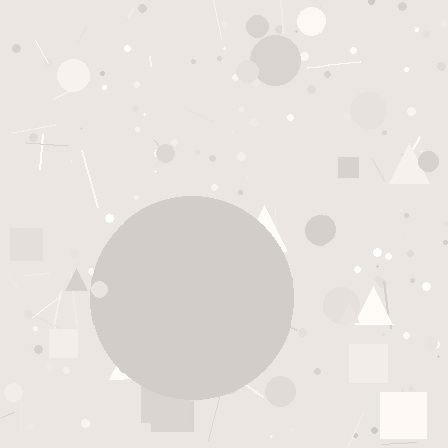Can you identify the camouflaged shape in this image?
The camouflaged shape is a circle.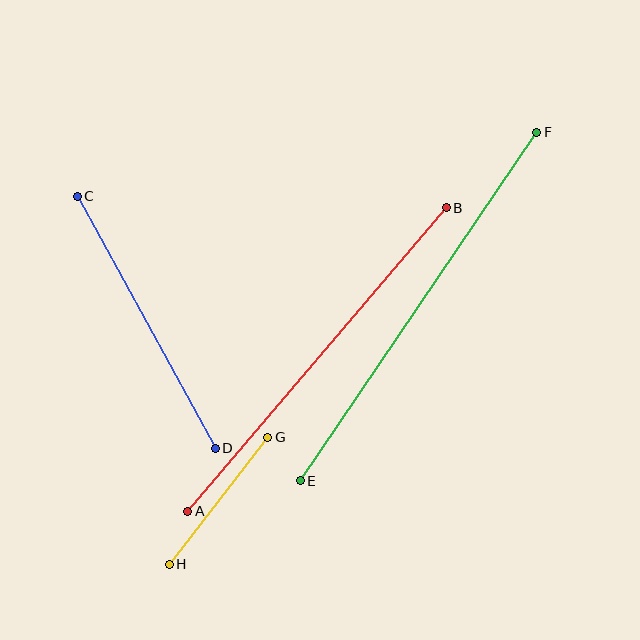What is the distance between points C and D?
The distance is approximately 288 pixels.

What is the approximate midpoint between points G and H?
The midpoint is at approximately (219, 501) pixels.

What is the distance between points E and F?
The distance is approximately 422 pixels.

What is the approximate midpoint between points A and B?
The midpoint is at approximately (317, 359) pixels.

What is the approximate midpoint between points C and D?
The midpoint is at approximately (146, 322) pixels.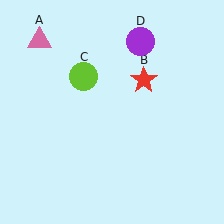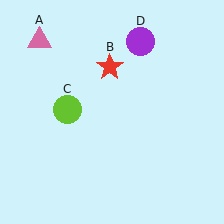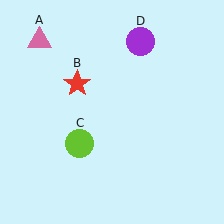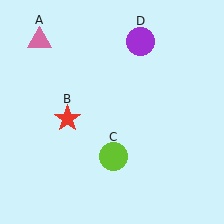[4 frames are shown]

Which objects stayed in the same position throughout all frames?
Pink triangle (object A) and purple circle (object D) remained stationary.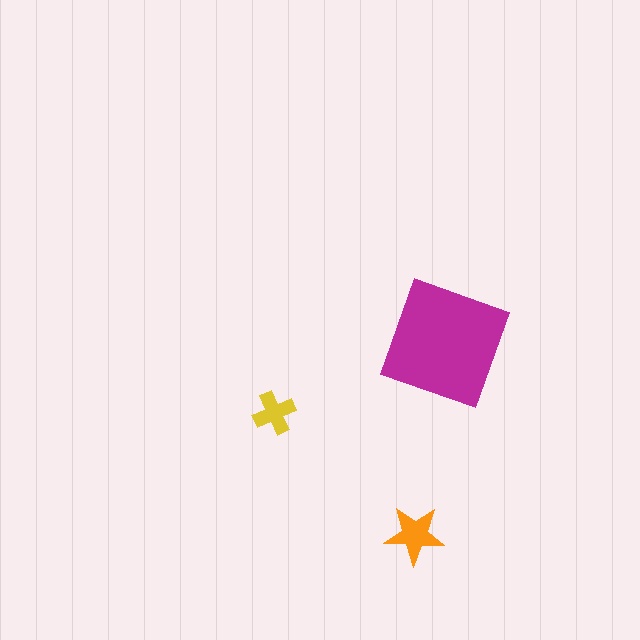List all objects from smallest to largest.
The yellow cross, the orange star, the magenta square.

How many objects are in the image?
There are 3 objects in the image.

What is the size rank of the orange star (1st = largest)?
2nd.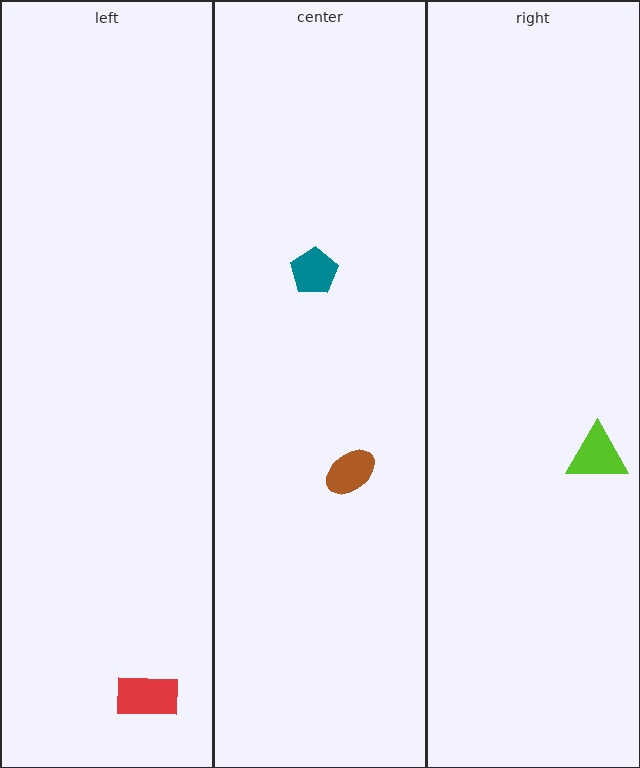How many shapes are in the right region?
1.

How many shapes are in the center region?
2.